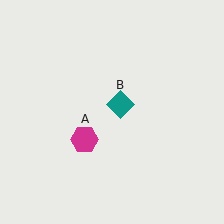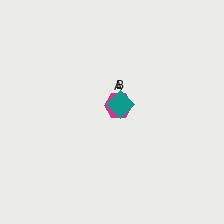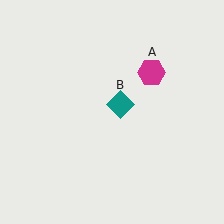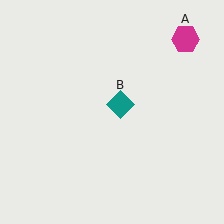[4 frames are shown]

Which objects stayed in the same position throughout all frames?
Teal diamond (object B) remained stationary.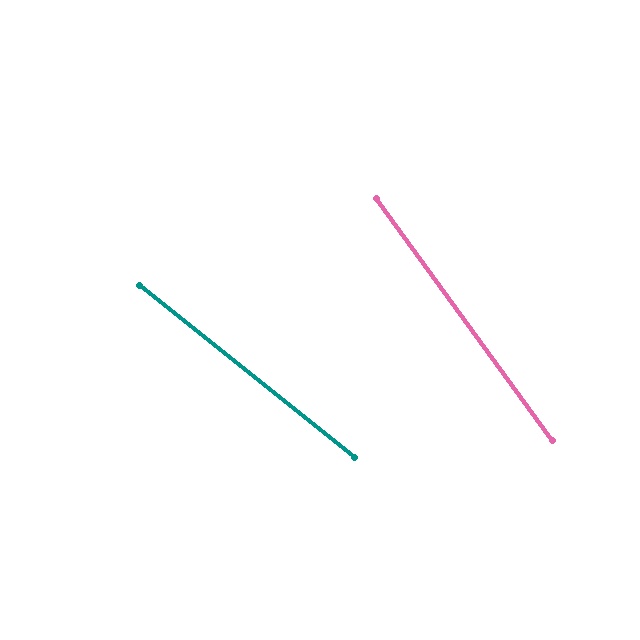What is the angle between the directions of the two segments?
Approximately 15 degrees.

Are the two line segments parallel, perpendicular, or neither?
Neither parallel nor perpendicular — they differ by about 15°.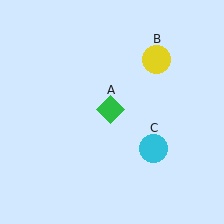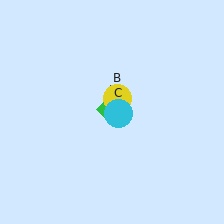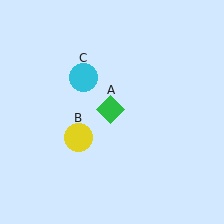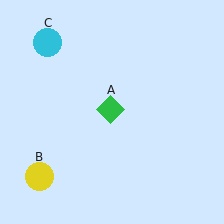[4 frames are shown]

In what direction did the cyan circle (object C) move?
The cyan circle (object C) moved up and to the left.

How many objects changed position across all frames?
2 objects changed position: yellow circle (object B), cyan circle (object C).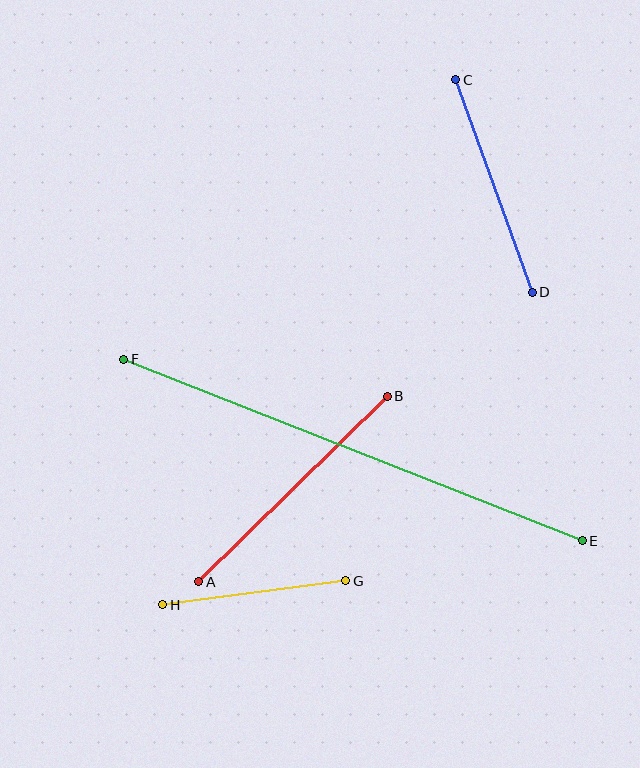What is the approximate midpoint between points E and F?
The midpoint is at approximately (353, 450) pixels.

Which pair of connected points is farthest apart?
Points E and F are farthest apart.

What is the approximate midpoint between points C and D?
The midpoint is at approximately (494, 186) pixels.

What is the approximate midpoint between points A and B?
The midpoint is at approximately (293, 489) pixels.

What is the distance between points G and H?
The distance is approximately 185 pixels.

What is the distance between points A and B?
The distance is approximately 265 pixels.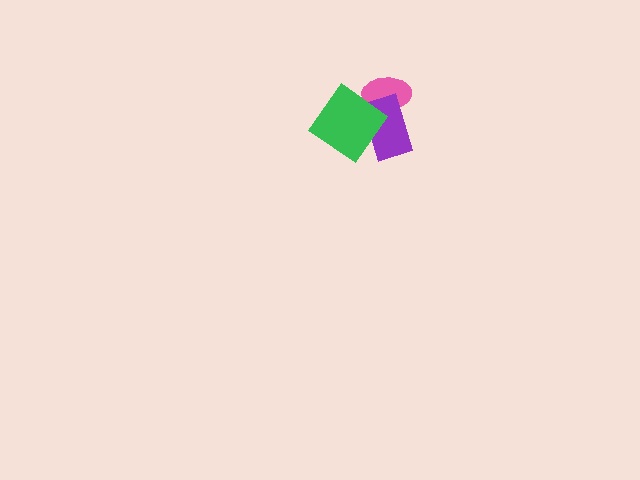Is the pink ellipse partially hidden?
Yes, it is partially covered by another shape.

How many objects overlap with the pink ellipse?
2 objects overlap with the pink ellipse.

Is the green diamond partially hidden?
No, no other shape covers it.